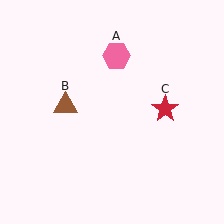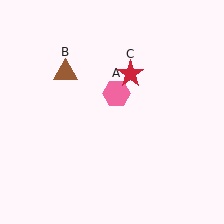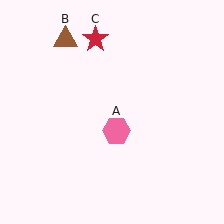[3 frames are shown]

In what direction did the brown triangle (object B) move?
The brown triangle (object B) moved up.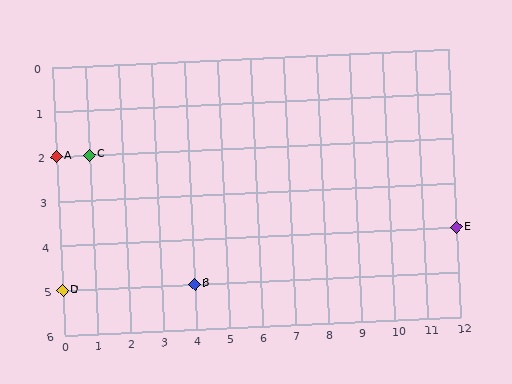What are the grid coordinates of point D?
Point D is at grid coordinates (0, 5).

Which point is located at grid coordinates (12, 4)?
Point E is at (12, 4).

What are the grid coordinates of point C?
Point C is at grid coordinates (1, 2).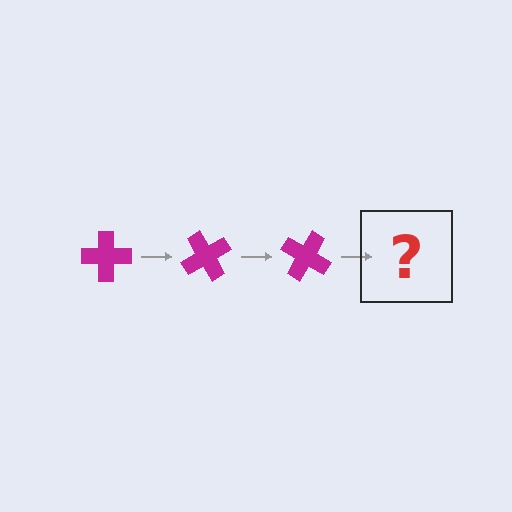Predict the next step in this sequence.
The next step is a magenta cross rotated 180 degrees.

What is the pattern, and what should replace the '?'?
The pattern is that the cross rotates 60 degrees each step. The '?' should be a magenta cross rotated 180 degrees.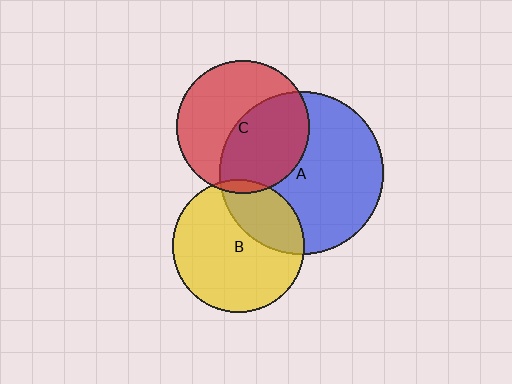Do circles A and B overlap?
Yes.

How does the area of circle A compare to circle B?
Approximately 1.5 times.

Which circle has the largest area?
Circle A (blue).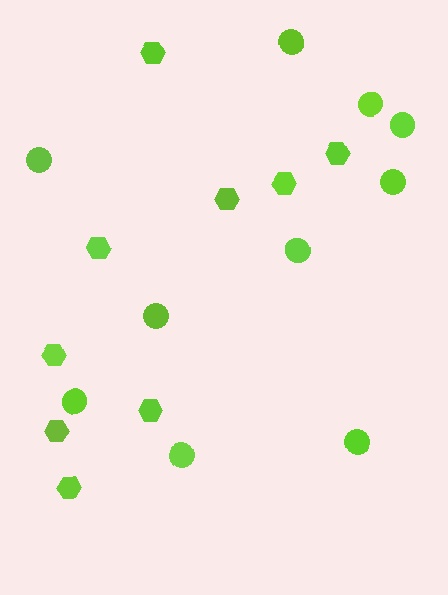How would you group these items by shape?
There are 2 groups: one group of hexagons (9) and one group of circles (10).